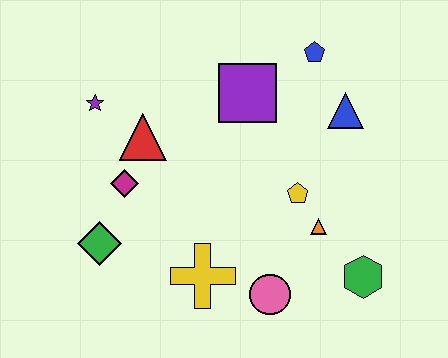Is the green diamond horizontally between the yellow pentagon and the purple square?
No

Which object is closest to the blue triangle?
The blue pentagon is closest to the blue triangle.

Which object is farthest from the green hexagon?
The purple star is farthest from the green hexagon.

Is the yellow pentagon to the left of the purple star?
No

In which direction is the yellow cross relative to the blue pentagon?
The yellow cross is below the blue pentagon.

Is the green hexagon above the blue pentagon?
No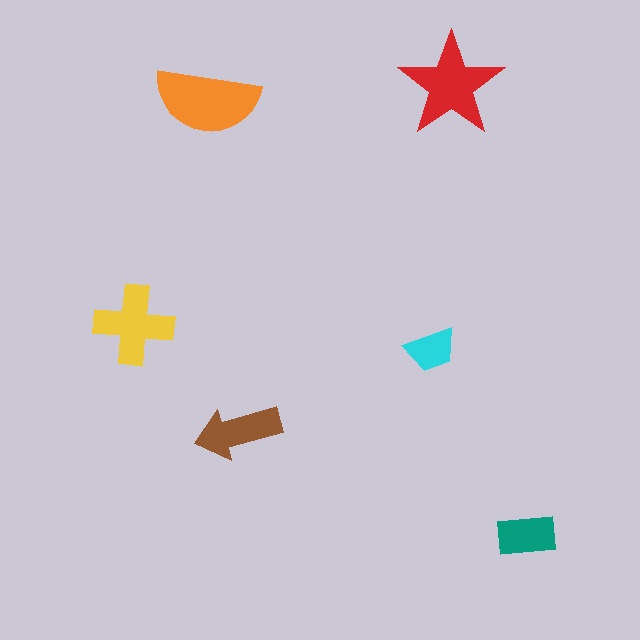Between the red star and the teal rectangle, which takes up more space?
The red star.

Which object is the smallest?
The cyan trapezoid.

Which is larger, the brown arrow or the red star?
The red star.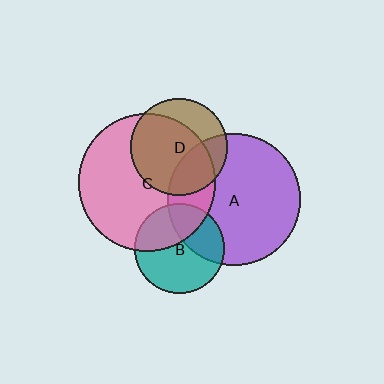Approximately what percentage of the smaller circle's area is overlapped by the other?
Approximately 35%.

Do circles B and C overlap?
Yes.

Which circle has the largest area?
Circle C (pink).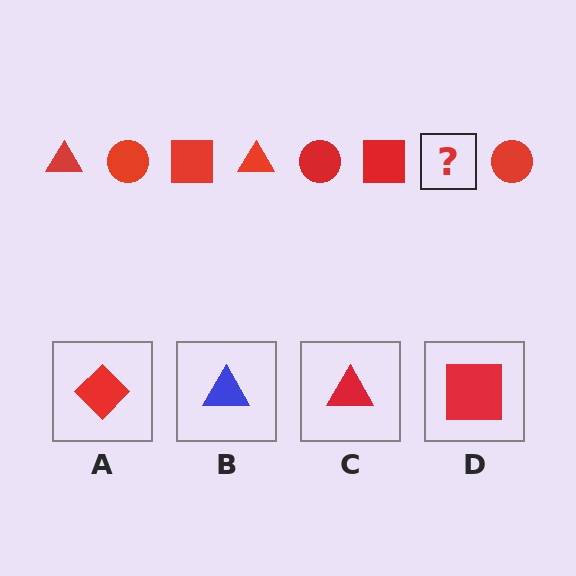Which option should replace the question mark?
Option C.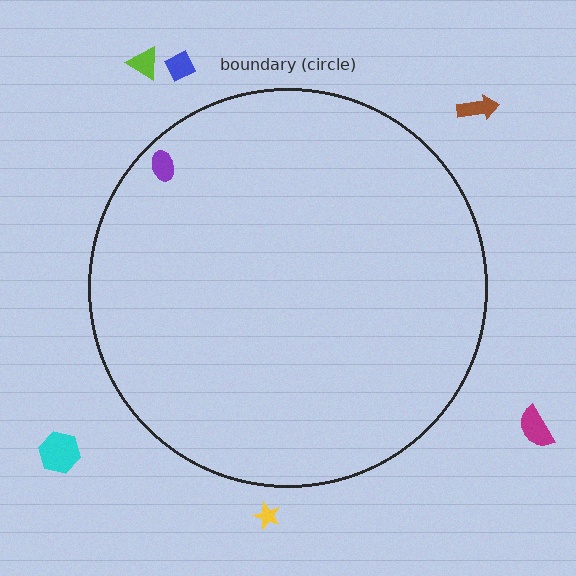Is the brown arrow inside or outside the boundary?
Outside.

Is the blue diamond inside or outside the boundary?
Outside.